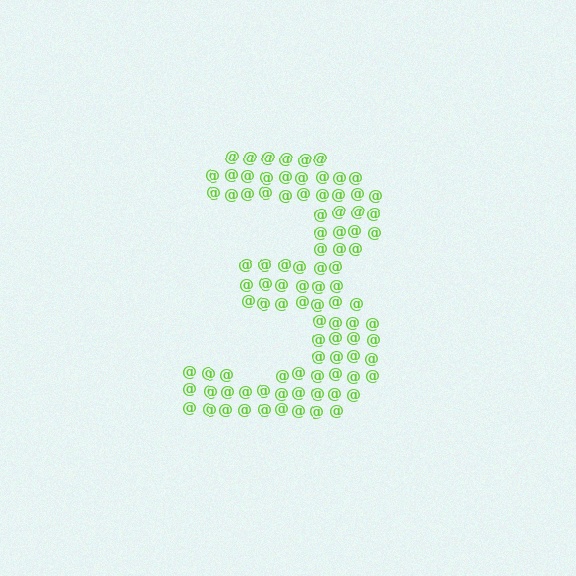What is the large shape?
The large shape is the digit 3.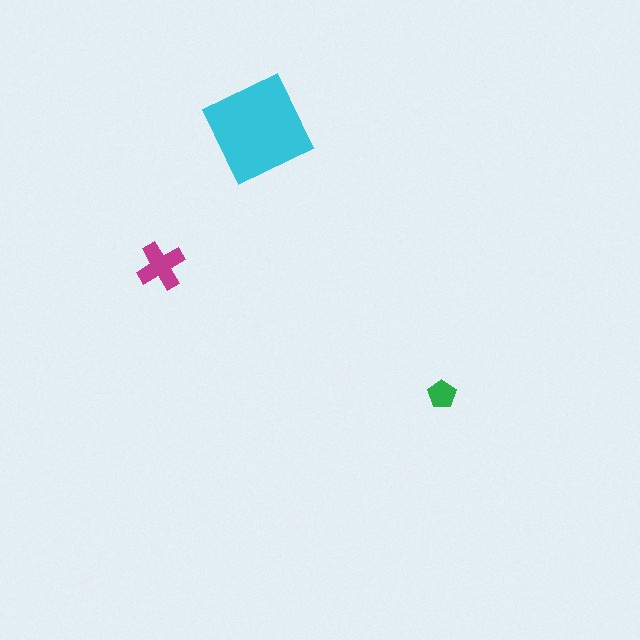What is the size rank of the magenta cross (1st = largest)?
2nd.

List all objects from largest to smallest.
The cyan diamond, the magenta cross, the green pentagon.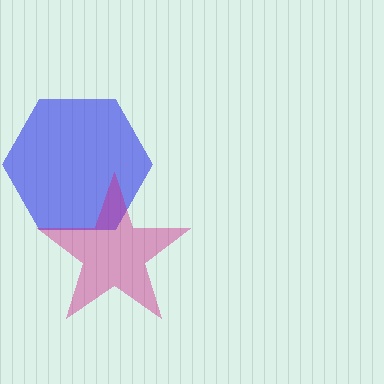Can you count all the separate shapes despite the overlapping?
Yes, there are 2 separate shapes.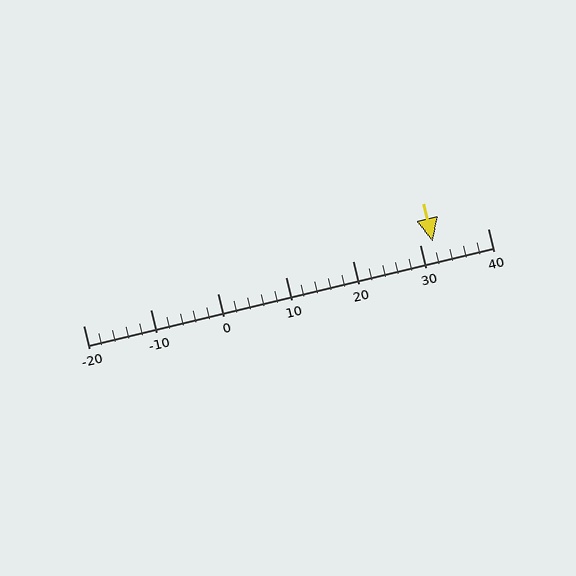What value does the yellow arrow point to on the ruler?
The yellow arrow points to approximately 32.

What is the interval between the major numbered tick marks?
The major tick marks are spaced 10 units apart.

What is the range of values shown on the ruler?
The ruler shows values from -20 to 40.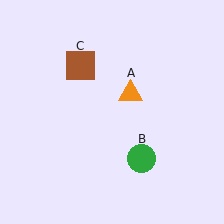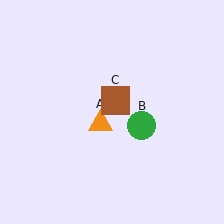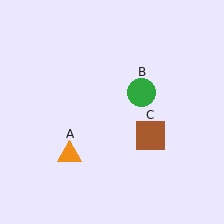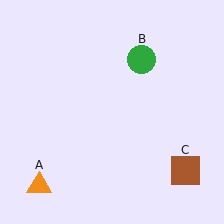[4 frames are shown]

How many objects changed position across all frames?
3 objects changed position: orange triangle (object A), green circle (object B), brown square (object C).